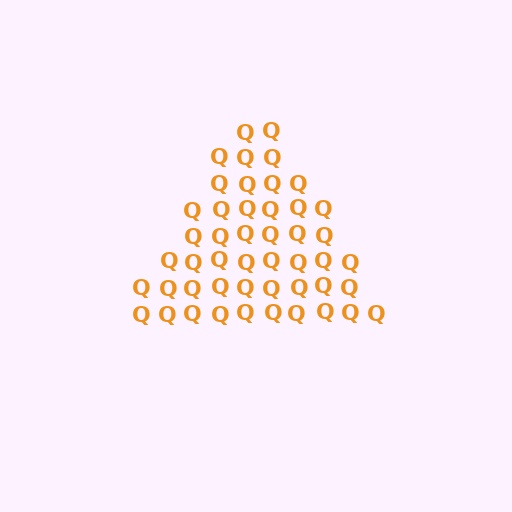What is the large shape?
The large shape is a triangle.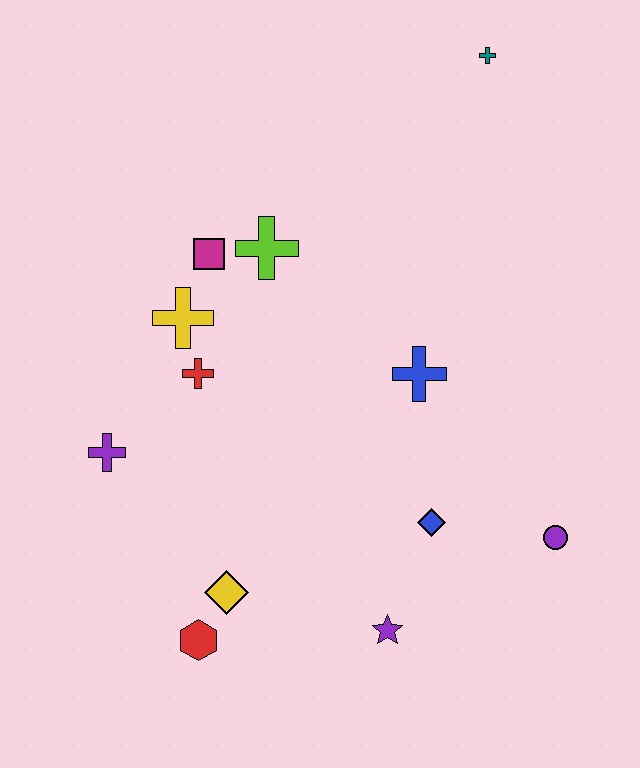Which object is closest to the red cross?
The yellow cross is closest to the red cross.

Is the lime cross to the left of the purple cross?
No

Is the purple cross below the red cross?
Yes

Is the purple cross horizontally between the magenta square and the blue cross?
No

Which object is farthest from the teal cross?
The red hexagon is farthest from the teal cross.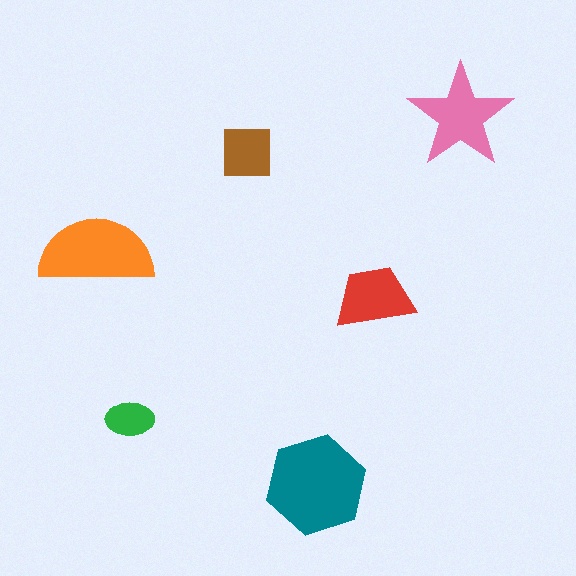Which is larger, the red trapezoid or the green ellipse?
The red trapezoid.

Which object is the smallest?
The green ellipse.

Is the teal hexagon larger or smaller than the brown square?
Larger.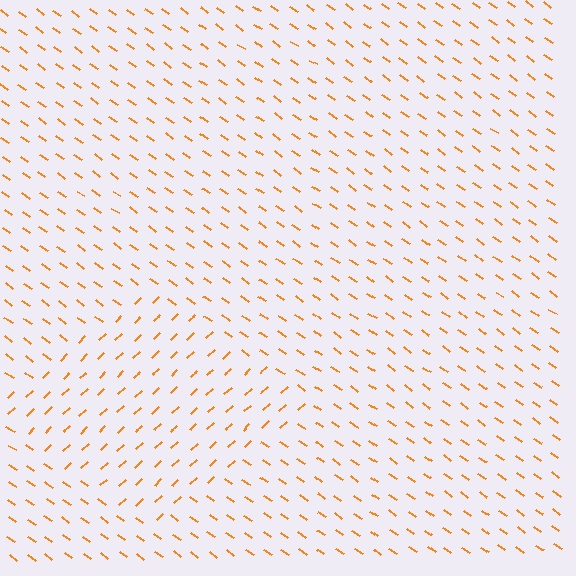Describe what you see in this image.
The image is filled with small orange line segments. A diamond region in the image has lines oriented differently from the surrounding lines, creating a visible texture boundary.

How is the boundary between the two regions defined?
The boundary is defined purely by a change in line orientation (approximately 77 degrees difference). All lines are the same color and thickness.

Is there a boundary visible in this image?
Yes, there is a texture boundary formed by a change in line orientation.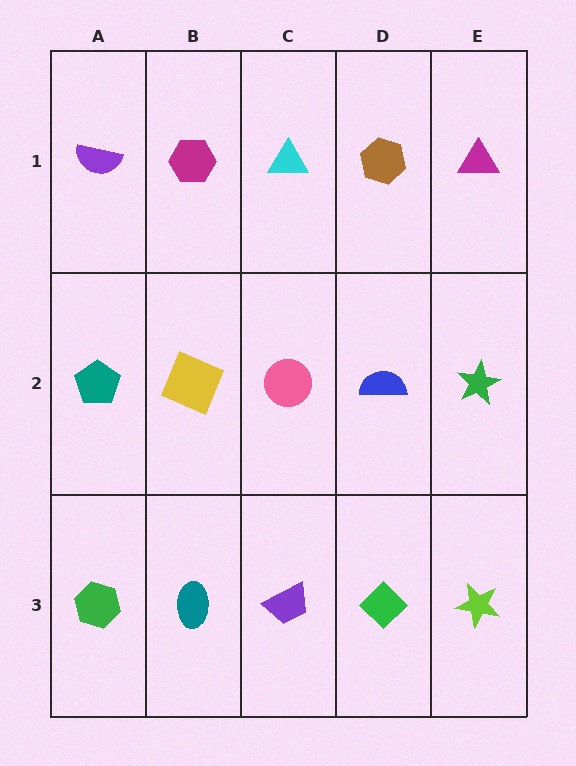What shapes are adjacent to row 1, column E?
A green star (row 2, column E), a brown hexagon (row 1, column D).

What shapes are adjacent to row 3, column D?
A blue semicircle (row 2, column D), a purple trapezoid (row 3, column C), a lime star (row 3, column E).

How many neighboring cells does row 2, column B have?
4.